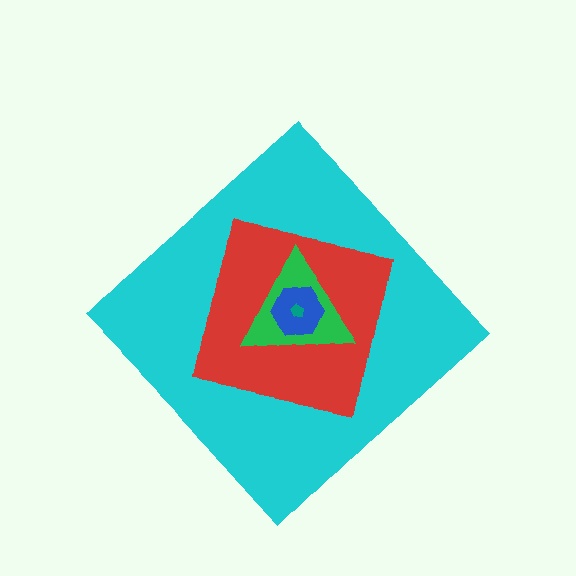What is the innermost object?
The teal pentagon.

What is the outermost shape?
The cyan diamond.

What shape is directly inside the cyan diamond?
The red square.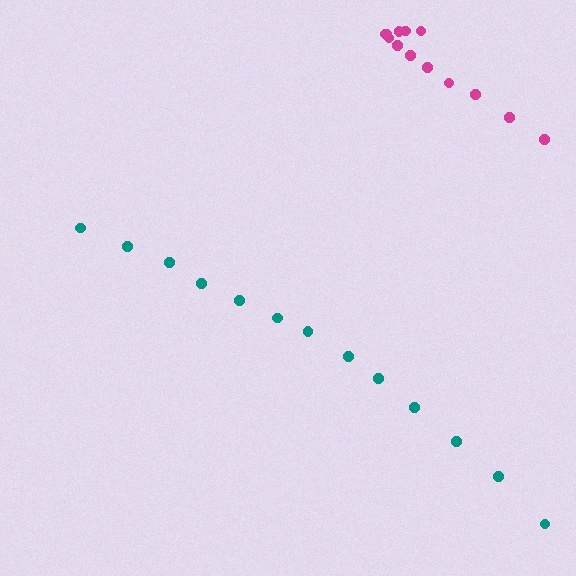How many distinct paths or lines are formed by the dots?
There are 2 distinct paths.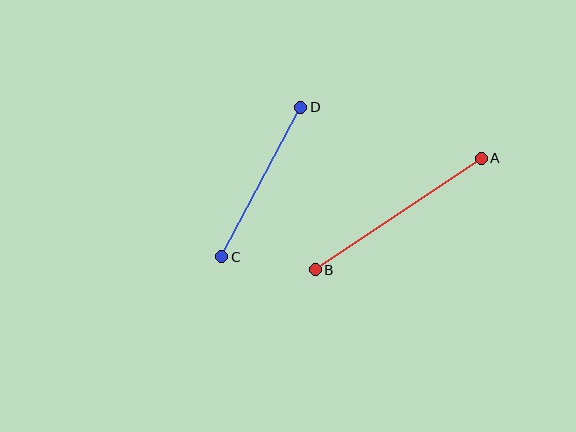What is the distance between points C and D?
The distance is approximately 169 pixels.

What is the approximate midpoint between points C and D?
The midpoint is at approximately (261, 182) pixels.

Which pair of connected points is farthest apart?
Points A and B are farthest apart.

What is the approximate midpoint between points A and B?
The midpoint is at approximately (398, 214) pixels.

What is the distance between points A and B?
The distance is approximately 200 pixels.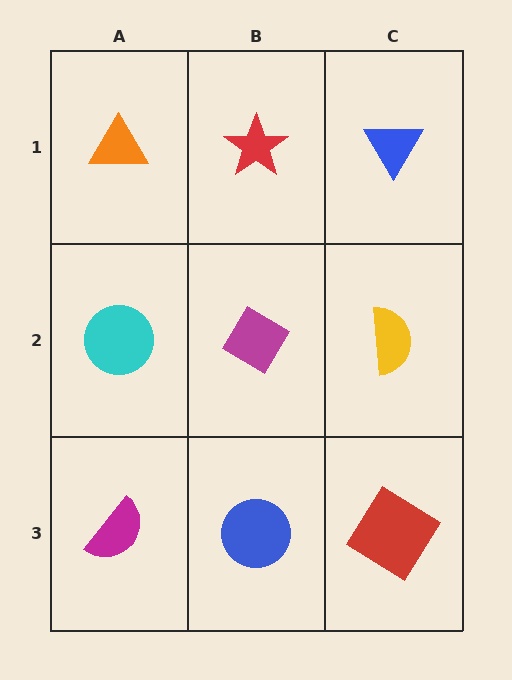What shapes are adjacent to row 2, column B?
A red star (row 1, column B), a blue circle (row 3, column B), a cyan circle (row 2, column A), a yellow semicircle (row 2, column C).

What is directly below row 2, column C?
A red diamond.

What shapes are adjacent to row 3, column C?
A yellow semicircle (row 2, column C), a blue circle (row 3, column B).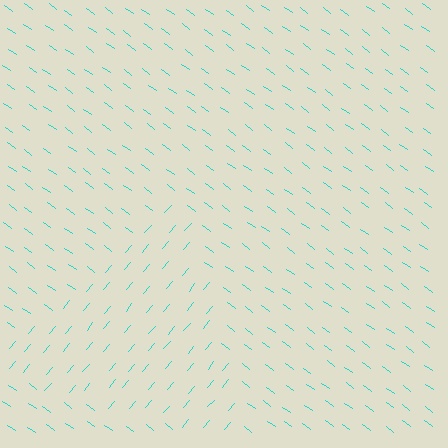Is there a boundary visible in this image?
Yes, there is a texture boundary formed by a change in line orientation.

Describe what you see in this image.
The image is filled with small cyan line segments. A triangle region in the image has lines oriented differently from the surrounding lines, creating a visible texture boundary.